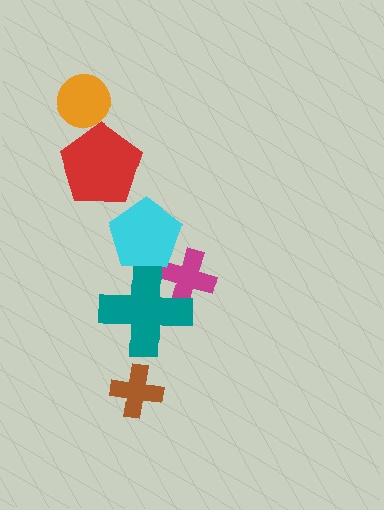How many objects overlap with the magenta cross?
2 objects overlap with the magenta cross.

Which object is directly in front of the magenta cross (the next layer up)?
The teal cross is directly in front of the magenta cross.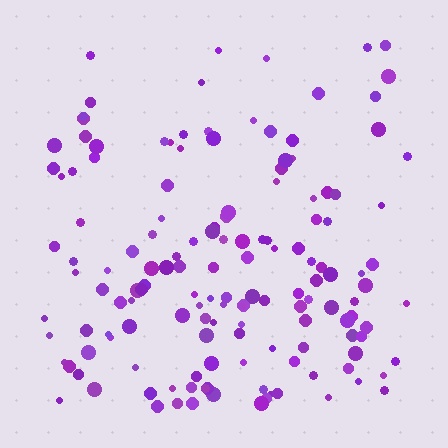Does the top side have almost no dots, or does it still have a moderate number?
Still a moderate number, just noticeably fewer than the bottom.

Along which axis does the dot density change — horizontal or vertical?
Vertical.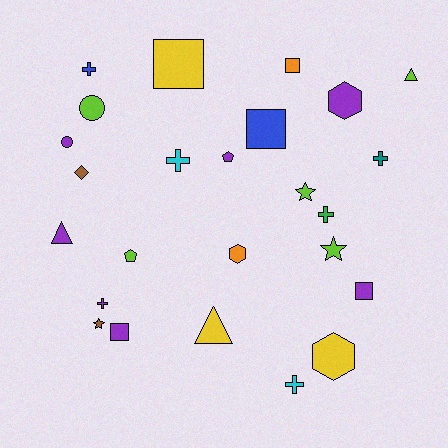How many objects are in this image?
There are 25 objects.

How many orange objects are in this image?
There are 2 orange objects.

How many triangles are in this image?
There are 3 triangles.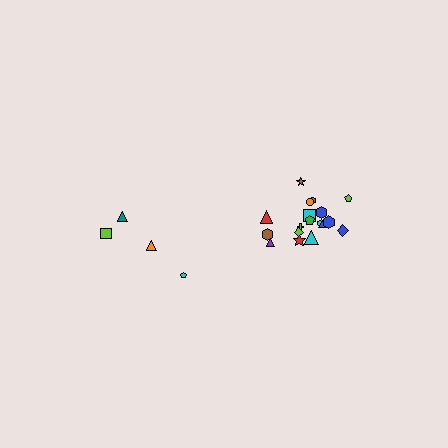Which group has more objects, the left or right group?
The right group.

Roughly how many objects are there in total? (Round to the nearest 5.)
Roughly 20 objects in total.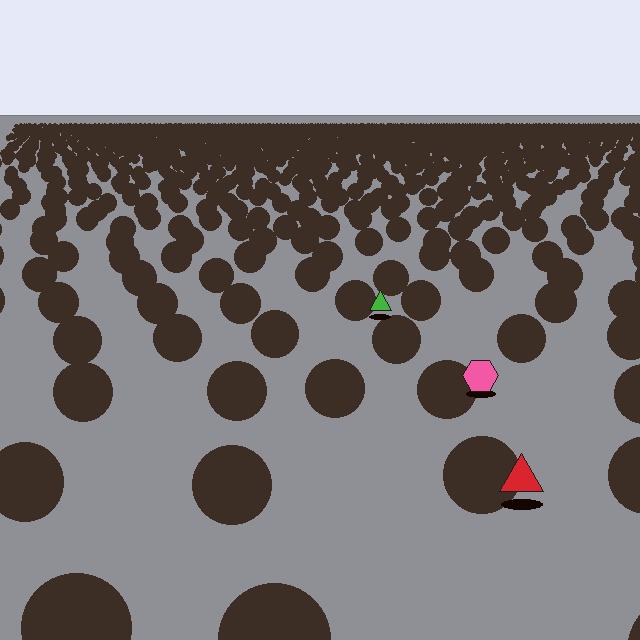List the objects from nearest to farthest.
From nearest to farthest: the red triangle, the pink hexagon, the green triangle.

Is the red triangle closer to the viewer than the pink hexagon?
Yes. The red triangle is closer — you can tell from the texture gradient: the ground texture is coarser near it.